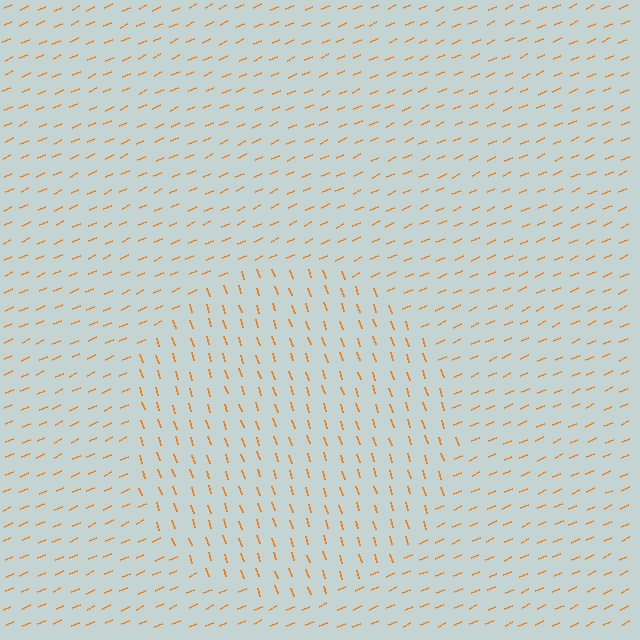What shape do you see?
I see a circle.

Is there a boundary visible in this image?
Yes, there is a texture boundary formed by a change in line orientation.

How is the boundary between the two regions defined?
The boundary is defined purely by a change in line orientation (approximately 84 degrees difference). All lines are the same color and thickness.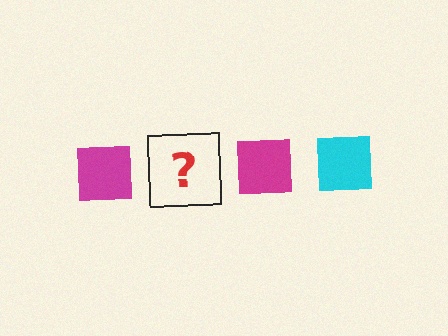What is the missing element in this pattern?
The missing element is a cyan square.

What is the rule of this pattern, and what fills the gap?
The rule is that the pattern cycles through magenta, cyan squares. The gap should be filled with a cyan square.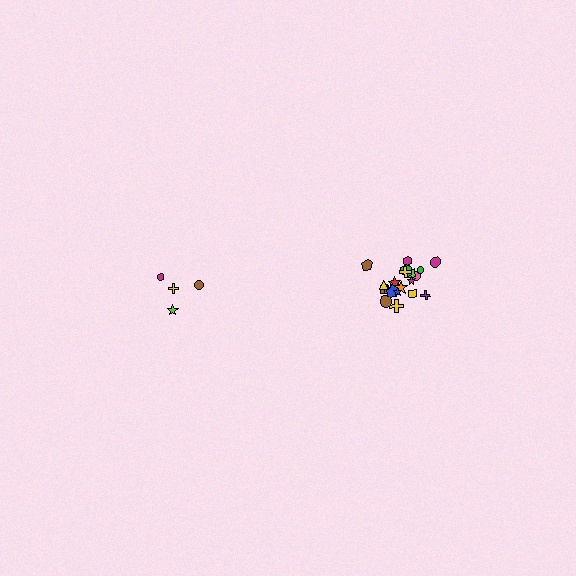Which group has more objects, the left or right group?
The right group.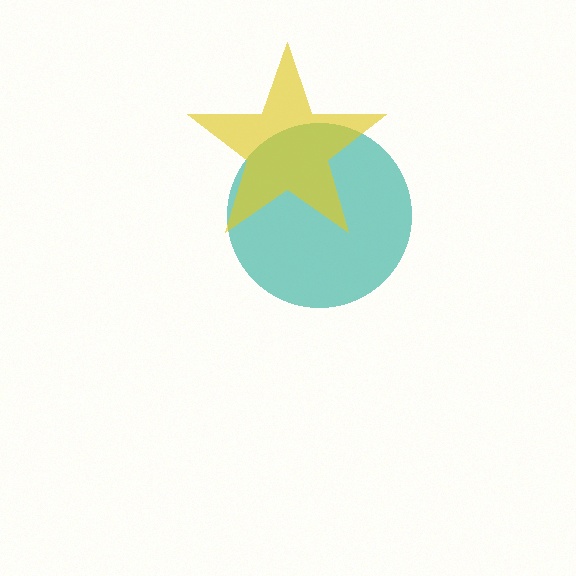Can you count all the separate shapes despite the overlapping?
Yes, there are 2 separate shapes.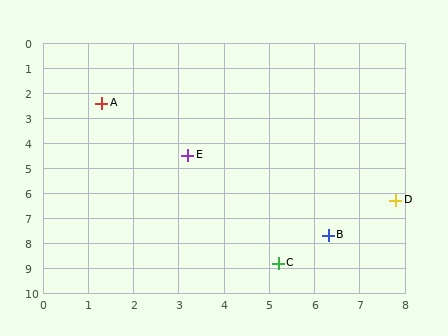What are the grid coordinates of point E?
Point E is at approximately (3.2, 4.5).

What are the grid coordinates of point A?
Point A is at approximately (1.3, 2.4).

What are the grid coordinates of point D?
Point D is at approximately (7.8, 6.3).